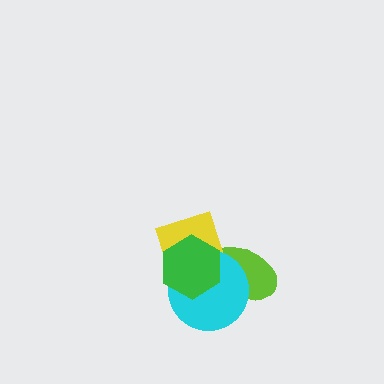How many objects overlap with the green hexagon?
3 objects overlap with the green hexagon.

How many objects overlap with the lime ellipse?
3 objects overlap with the lime ellipse.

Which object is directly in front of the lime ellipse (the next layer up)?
The yellow rectangle is directly in front of the lime ellipse.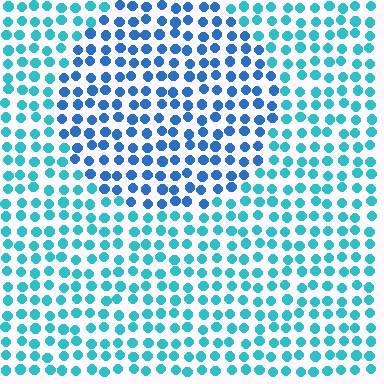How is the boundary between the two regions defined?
The boundary is defined purely by a slight shift in hue (about 31 degrees). Spacing, size, and orientation are identical on both sides.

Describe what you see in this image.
The image is filled with small cyan elements in a uniform arrangement. A circle-shaped region is visible where the elements are tinted to a slightly different hue, forming a subtle color boundary.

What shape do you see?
I see a circle.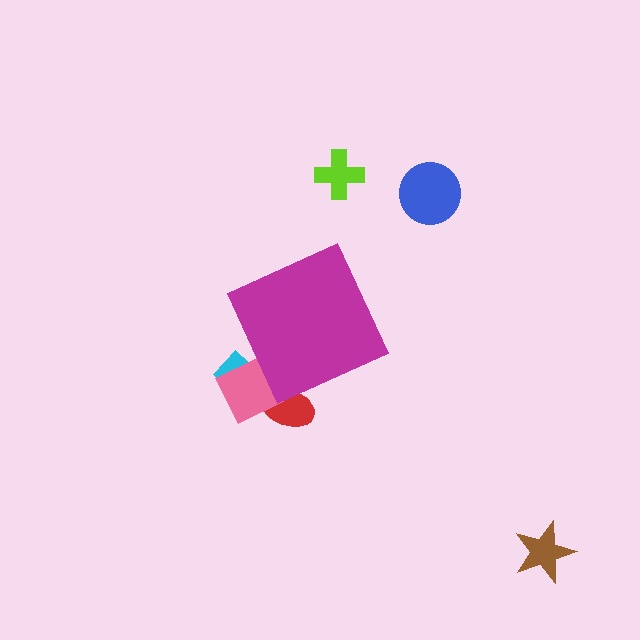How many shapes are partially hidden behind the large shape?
3 shapes are partially hidden.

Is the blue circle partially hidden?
No, the blue circle is fully visible.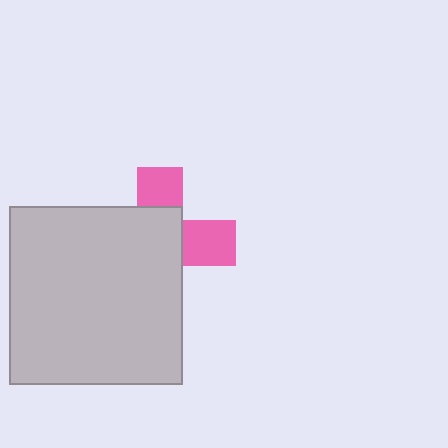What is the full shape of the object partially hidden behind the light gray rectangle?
The partially hidden object is a pink cross.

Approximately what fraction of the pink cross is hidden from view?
Roughly 65% of the pink cross is hidden behind the light gray rectangle.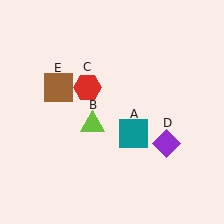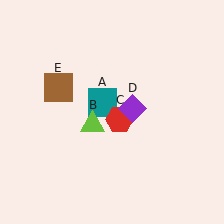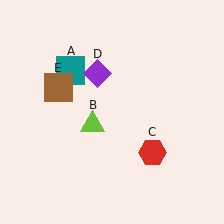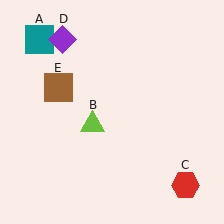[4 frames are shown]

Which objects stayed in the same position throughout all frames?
Lime triangle (object B) and brown square (object E) remained stationary.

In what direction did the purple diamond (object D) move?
The purple diamond (object D) moved up and to the left.